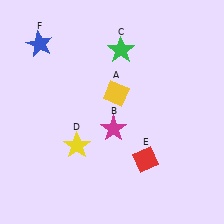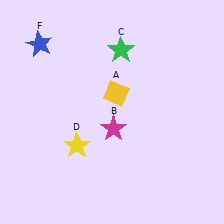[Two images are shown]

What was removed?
The red diamond (E) was removed in Image 2.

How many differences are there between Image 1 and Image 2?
There is 1 difference between the two images.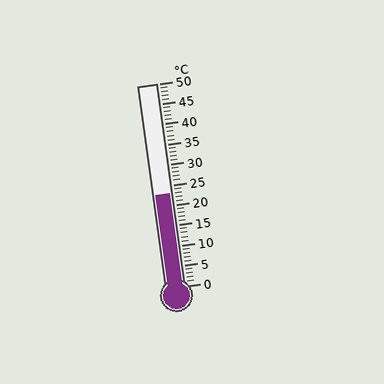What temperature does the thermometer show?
The thermometer shows approximately 23°C.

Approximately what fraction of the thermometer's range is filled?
The thermometer is filled to approximately 45% of its range.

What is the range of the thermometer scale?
The thermometer scale ranges from 0°C to 50°C.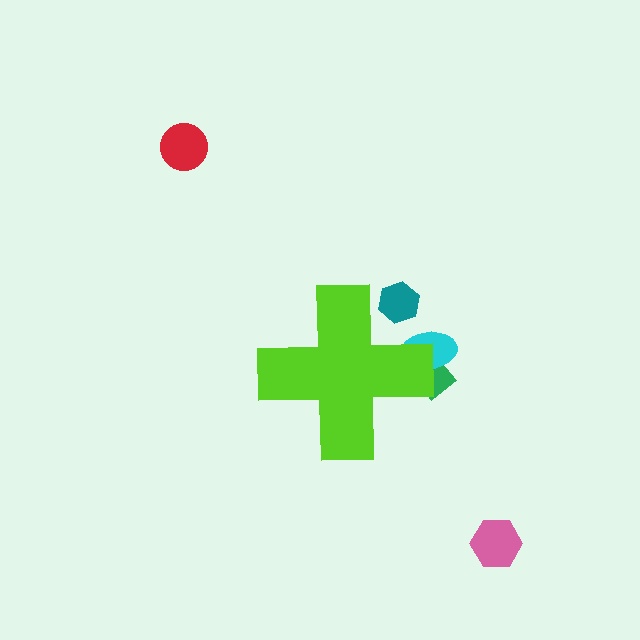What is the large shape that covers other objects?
A lime cross.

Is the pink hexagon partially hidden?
No, the pink hexagon is fully visible.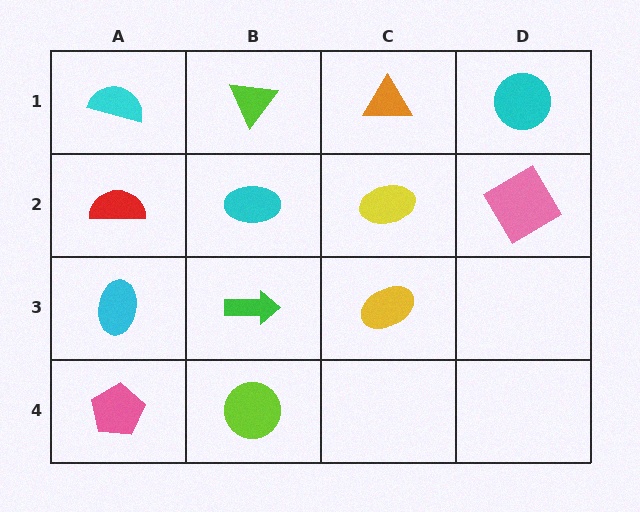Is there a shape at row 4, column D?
No, that cell is empty.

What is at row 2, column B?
A cyan ellipse.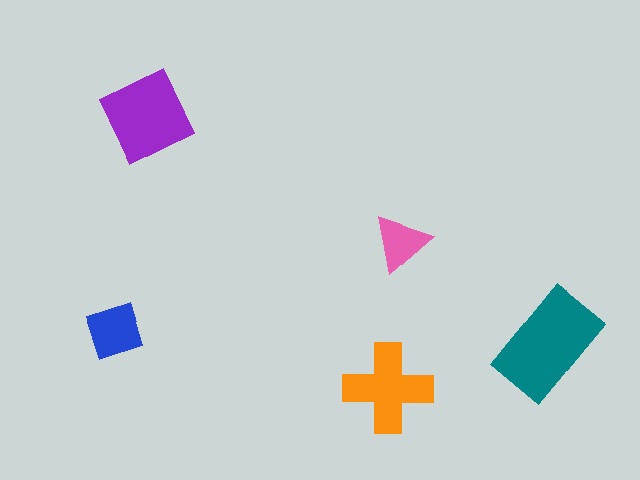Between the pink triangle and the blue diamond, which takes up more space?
The blue diamond.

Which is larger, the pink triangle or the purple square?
The purple square.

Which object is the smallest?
The pink triangle.